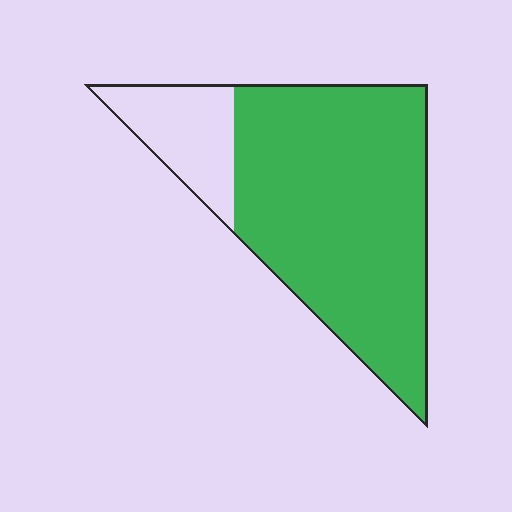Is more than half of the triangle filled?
Yes.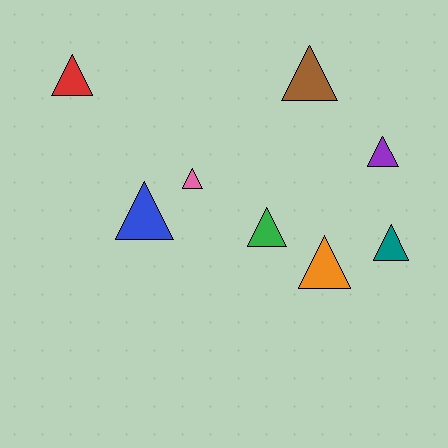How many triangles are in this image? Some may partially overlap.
There are 8 triangles.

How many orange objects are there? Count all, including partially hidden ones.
There is 1 orange object.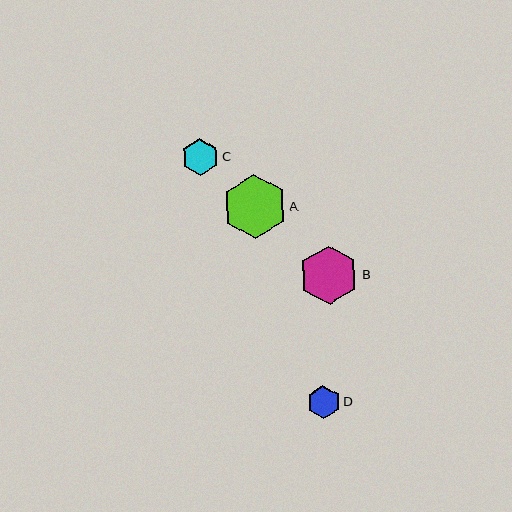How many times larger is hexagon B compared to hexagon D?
Hexagon B is approximately 1.8 times the size of hexagon D.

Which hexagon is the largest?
Hexagon A is the largest with a size of approximately 64 pixels.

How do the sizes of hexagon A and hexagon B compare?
Hexagon A and hexagon B are approximately the same size.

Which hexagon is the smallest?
Hexagon D is the smallest with a size of approximately 33 pixels.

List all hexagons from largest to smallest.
From largest to smallest: A, B, C, D.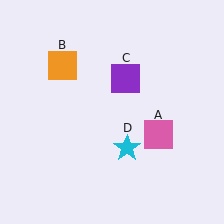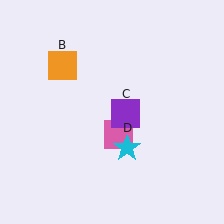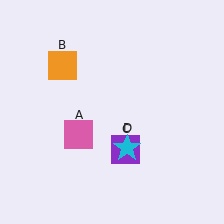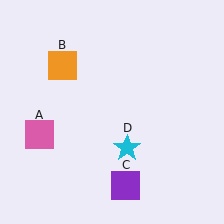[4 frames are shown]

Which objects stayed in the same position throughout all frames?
Orange square (object B) and cyan star (object D) remained stationary.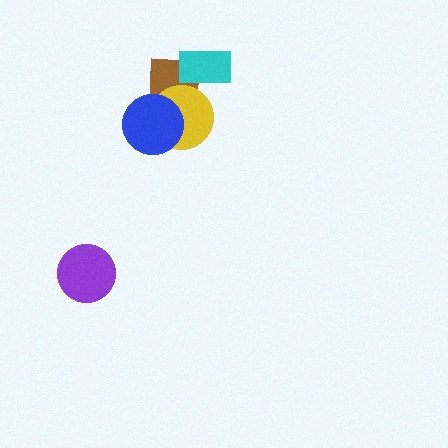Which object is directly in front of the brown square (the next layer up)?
The yellow circle is directly in front of the brown square.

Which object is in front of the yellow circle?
The blue circle is in front of the yellow circle.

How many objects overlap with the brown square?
3 objects overlap with the brown square.